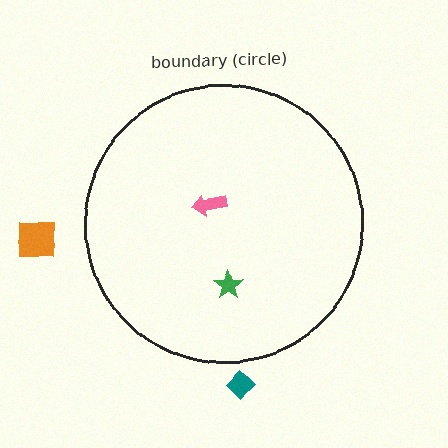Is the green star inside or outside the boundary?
Inside.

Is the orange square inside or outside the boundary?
Outside.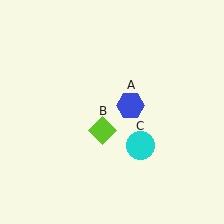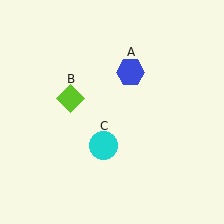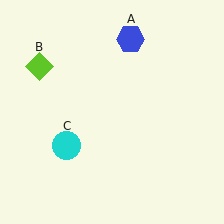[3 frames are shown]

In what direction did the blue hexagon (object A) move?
The blue hexagon (object A) moved up.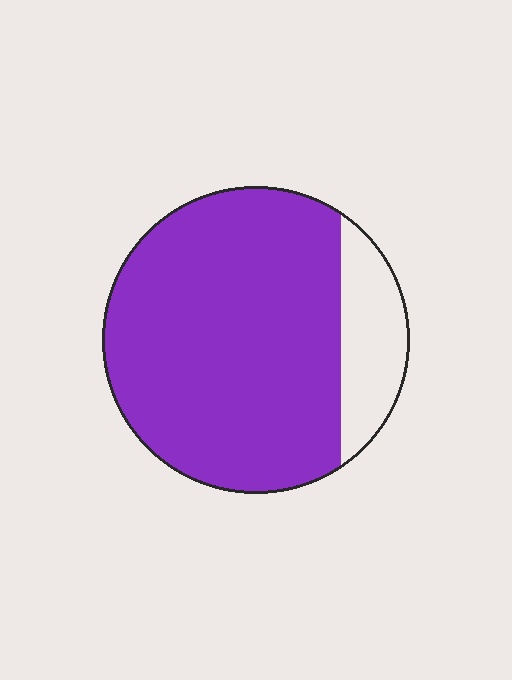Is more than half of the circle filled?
Yes.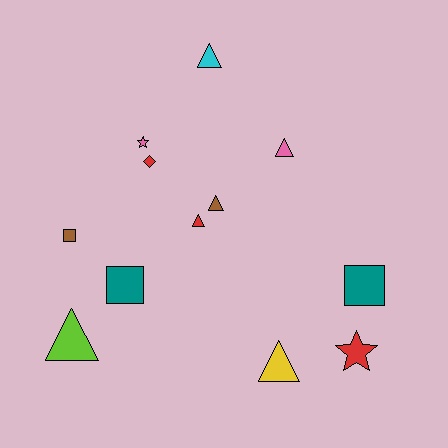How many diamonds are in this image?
There is 1 diamond.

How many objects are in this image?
There are 12 objects.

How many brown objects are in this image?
There are 2 brown objects.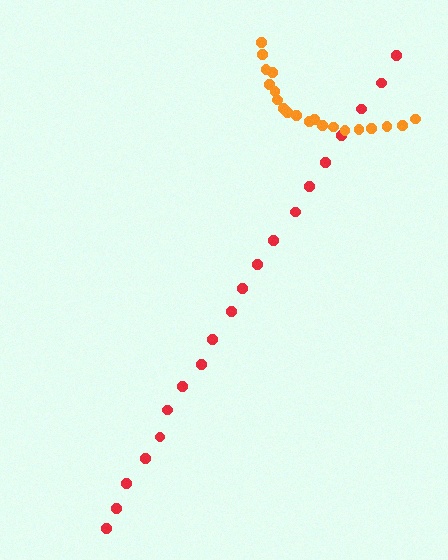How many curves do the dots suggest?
There are 2 distinct paths.